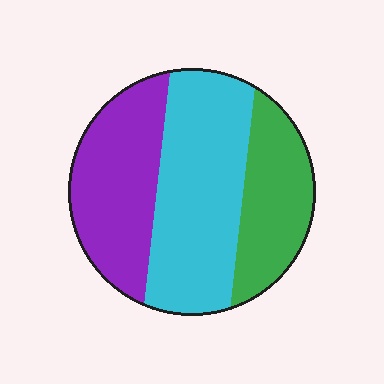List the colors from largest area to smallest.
From largest to smallest: cyan, purple, green.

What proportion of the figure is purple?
Purple takes up between a quarter and a half of the figure.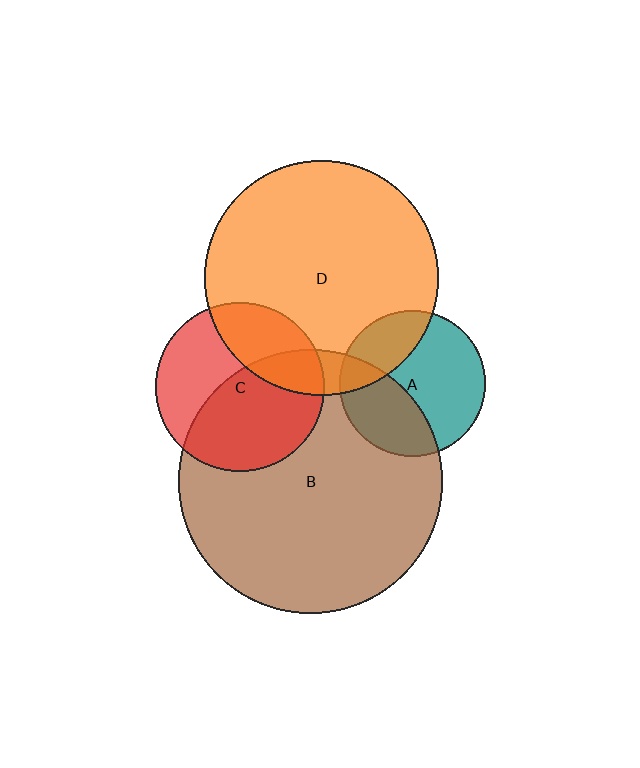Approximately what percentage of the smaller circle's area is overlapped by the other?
Approximately 35%.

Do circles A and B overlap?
Yes.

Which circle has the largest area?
Circle B (brown).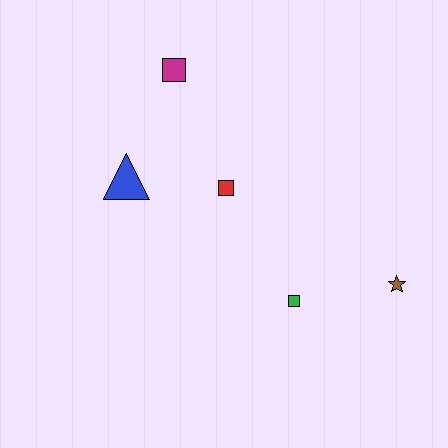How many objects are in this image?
There are 5 objects.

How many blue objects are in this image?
There is 1 blue object.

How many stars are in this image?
There is 1 star.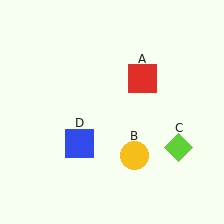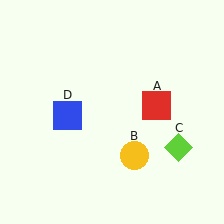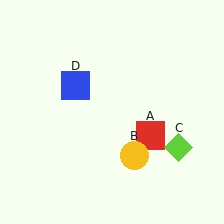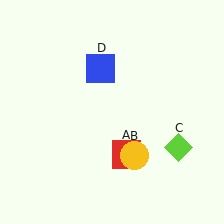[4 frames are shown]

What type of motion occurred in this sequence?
The red square (object A), blue square (object D) rotated clockwise around the center of the scene.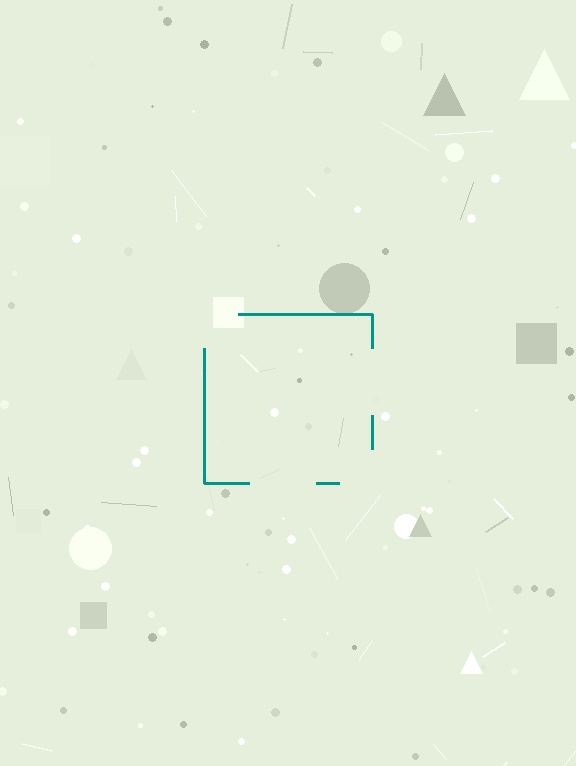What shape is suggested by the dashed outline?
The dashed outline suggests a square.